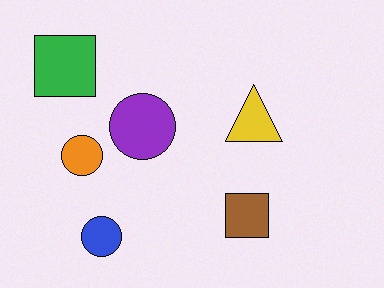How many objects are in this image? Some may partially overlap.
There are 6 objects.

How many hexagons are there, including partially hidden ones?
There are no hexagons.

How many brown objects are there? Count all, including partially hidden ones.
There is 1 brown object.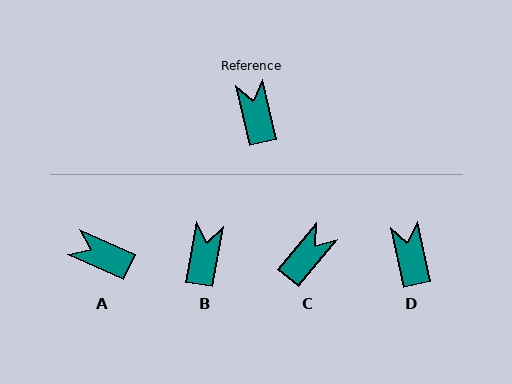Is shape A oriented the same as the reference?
No, it is off by about 53 degrees.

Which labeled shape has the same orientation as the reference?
D.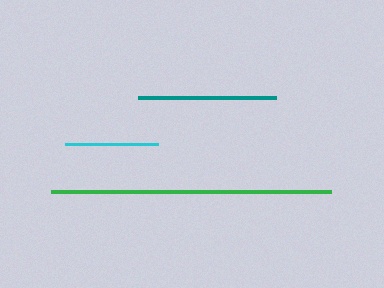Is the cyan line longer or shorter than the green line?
The green line is longer than the cyan line.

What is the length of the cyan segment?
The cyan segment is approximately 92 pixels long.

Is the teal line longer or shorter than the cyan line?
The teal line is longer than the cyan line.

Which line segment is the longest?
The green line is the longest at approximately 280 pixels.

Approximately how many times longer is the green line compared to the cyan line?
The green line is approximately 3.0 times the length of the cyan line.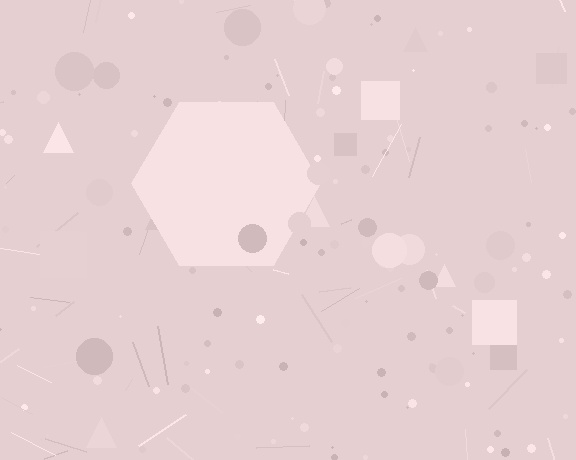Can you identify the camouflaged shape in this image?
The camouflaged shape is a hexagon.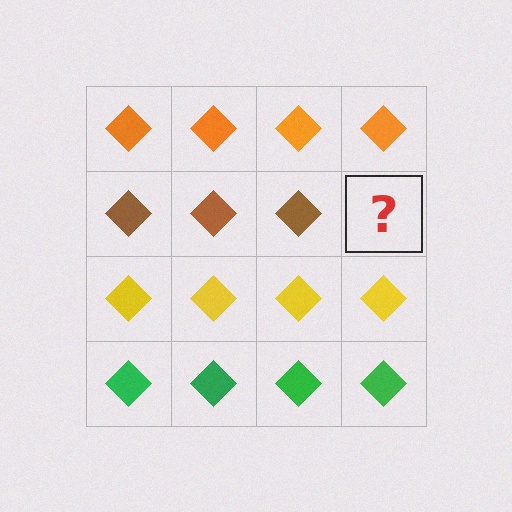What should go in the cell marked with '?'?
The missing cell should contain a brown diamond.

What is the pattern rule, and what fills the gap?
The rule is that each row has a consistent color. The gap should be filled with a brown diamond.